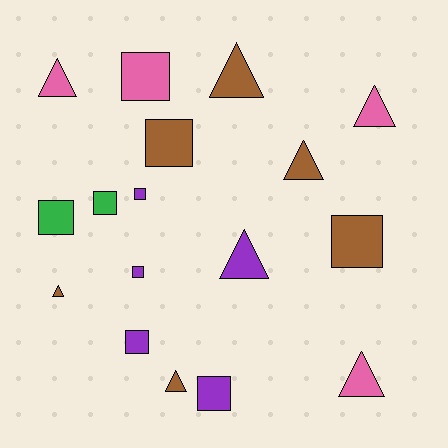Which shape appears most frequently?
Square, with 9 objects.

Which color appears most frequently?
Brown, with 6 objects.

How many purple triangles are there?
There is 1 purple triangle.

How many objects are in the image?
There are 17 objects.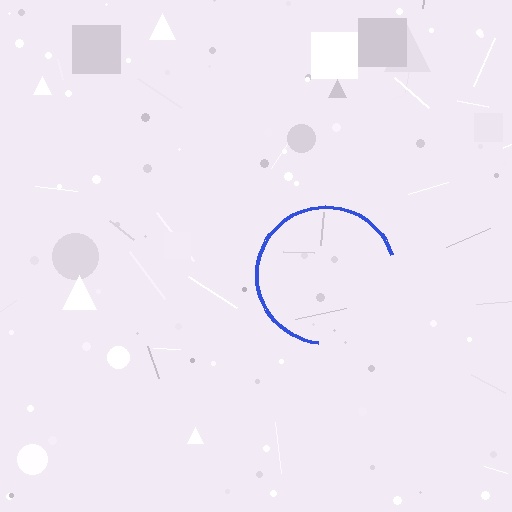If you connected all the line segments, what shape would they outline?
They would outline a circle.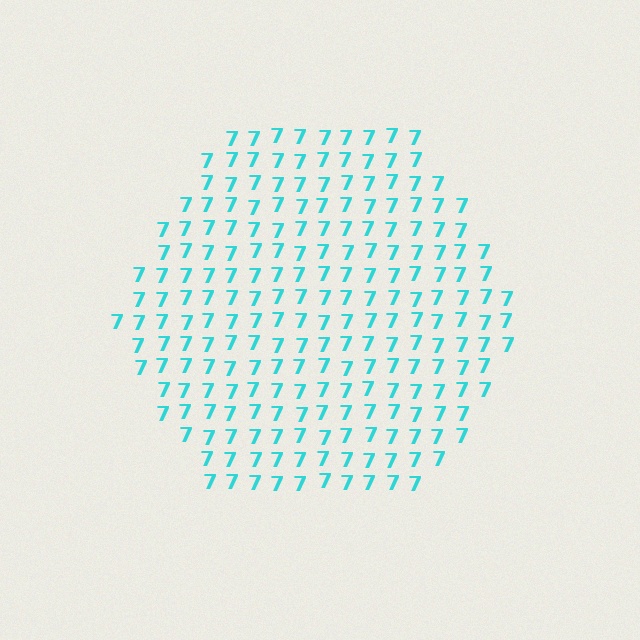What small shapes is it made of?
It is made of small digit 7's.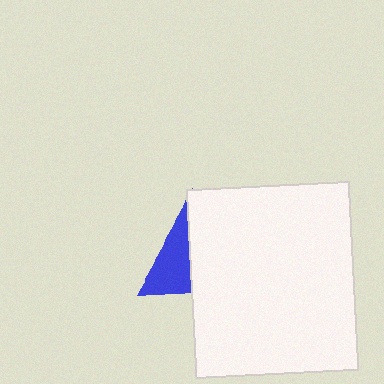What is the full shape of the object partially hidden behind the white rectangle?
The partially hidden object is a blue triangle.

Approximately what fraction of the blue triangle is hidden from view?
Roughly 61% of the blue triangle is hidden behind the white rectangle.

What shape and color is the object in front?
The object in front is a white rectangle.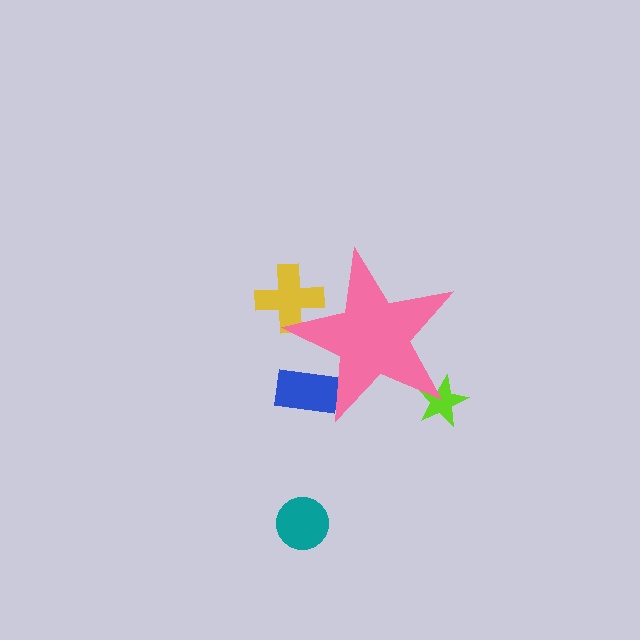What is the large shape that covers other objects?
A pink star.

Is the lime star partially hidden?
Yes, the lime star is partially hidden behind the pink star.